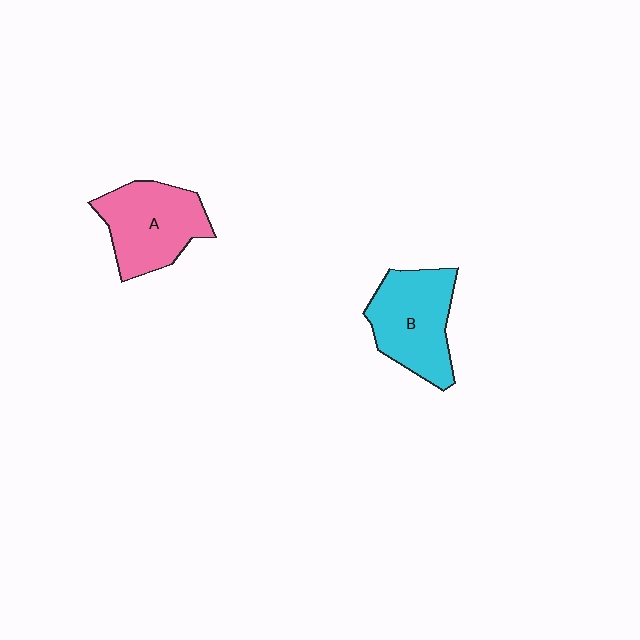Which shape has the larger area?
Shape B (cyan).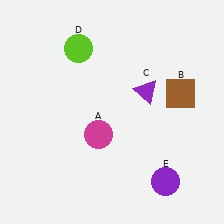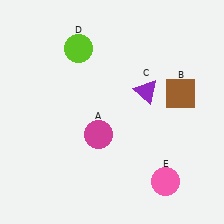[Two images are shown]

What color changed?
The circle (E) changed from purple in Image 1 to pink in Image 2.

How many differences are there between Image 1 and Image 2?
There is 1 difference between the two images.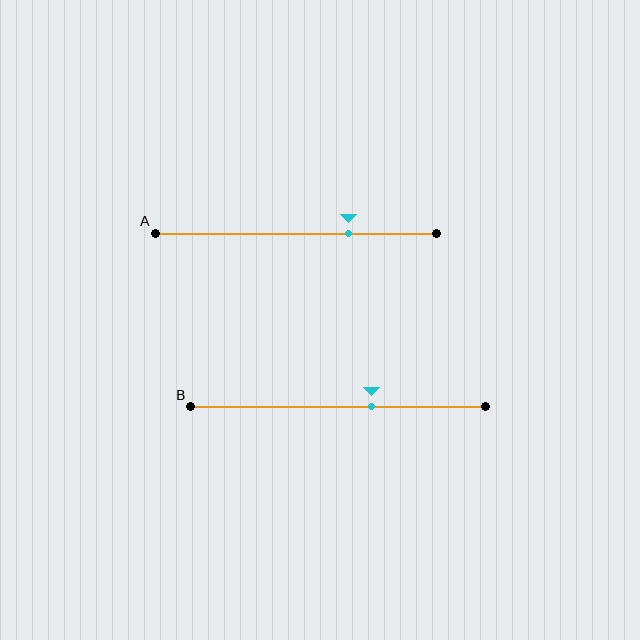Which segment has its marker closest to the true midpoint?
Segment B has its marker closest to the true midpoint.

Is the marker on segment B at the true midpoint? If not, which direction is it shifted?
No, the marker on segment B is shifted to the right by about 11% of the segment length.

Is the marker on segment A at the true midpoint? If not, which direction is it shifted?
No, the marker on segment A is shifted to the right by about 19% of the segment length.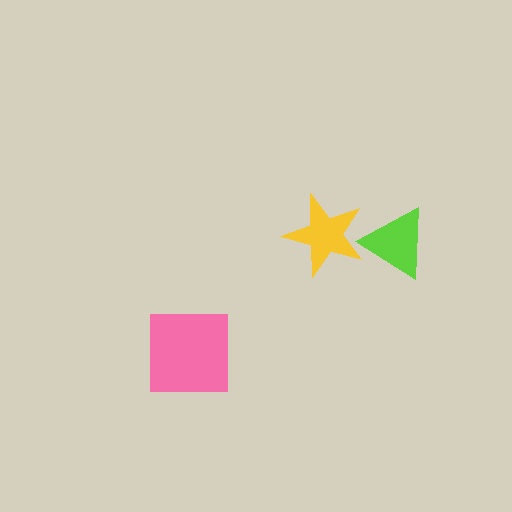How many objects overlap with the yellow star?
1 object overlaps with the yellow star.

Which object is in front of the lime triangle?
The yellow star is in front of the lime triangle.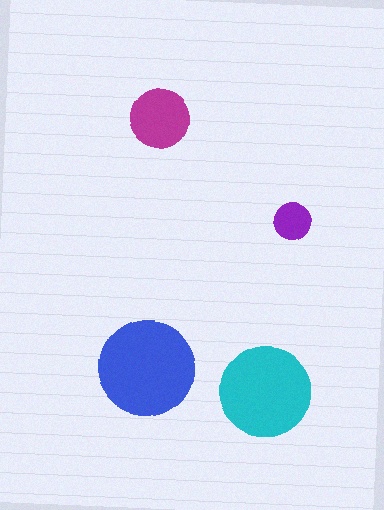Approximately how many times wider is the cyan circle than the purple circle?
About 2.5 times wider.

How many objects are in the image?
There are 4 objects in the image.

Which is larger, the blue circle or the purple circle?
The blue one.